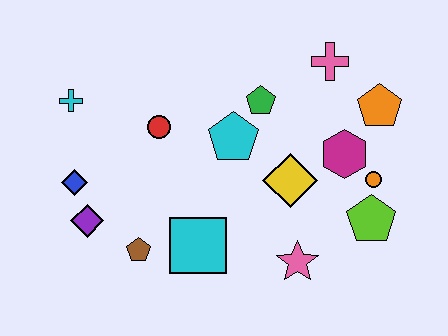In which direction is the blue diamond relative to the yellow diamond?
The blue diamond is to the left of the yellow diamond.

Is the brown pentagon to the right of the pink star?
No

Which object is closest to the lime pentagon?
The orange circle is closest to the lime pentagon.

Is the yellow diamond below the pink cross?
Yes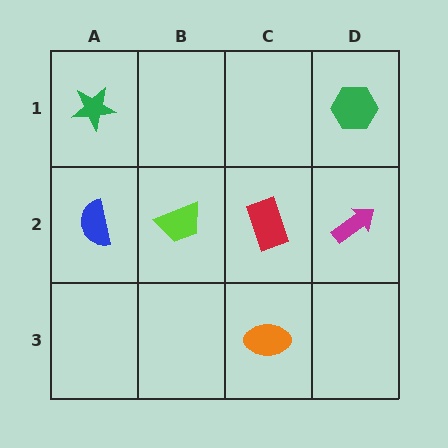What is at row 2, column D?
A magenta arrow.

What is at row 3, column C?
An orange ellipse.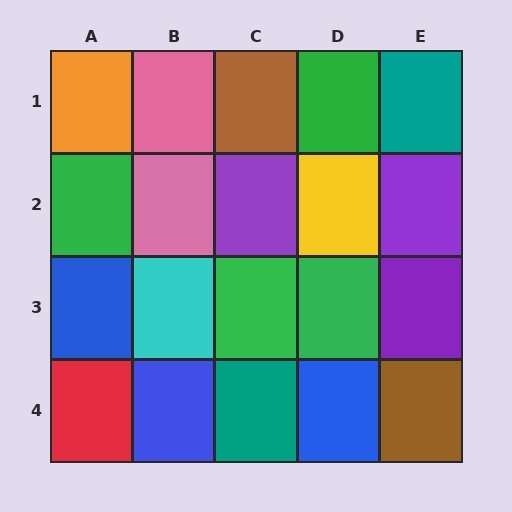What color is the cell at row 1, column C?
Brown.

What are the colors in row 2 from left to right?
Green, pink, purple, yellow, purple.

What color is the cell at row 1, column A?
Orange.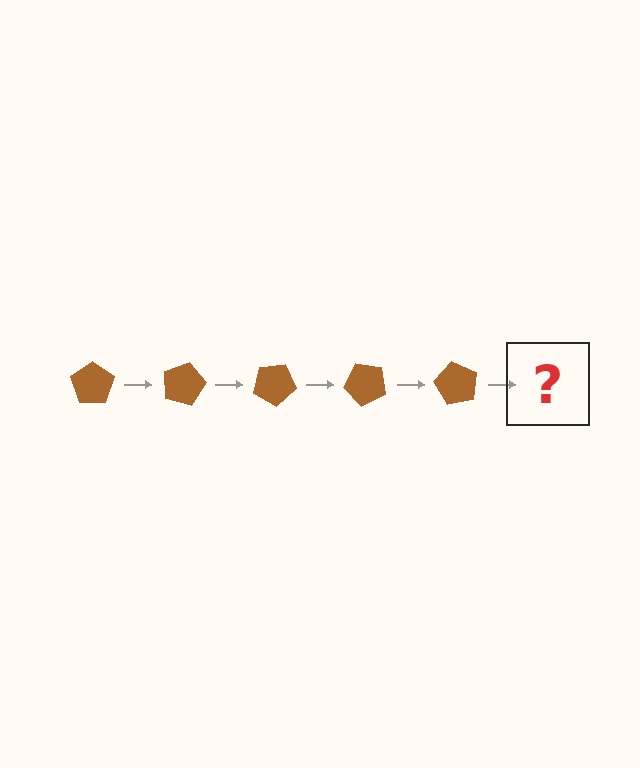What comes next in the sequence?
The next element should be a brown pentagon rotated 75 degrees.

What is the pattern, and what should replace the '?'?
The pattern is that the pentagon rotates 15 degrees each step. The '?' should be a brown pentagon rotated 75 degrees.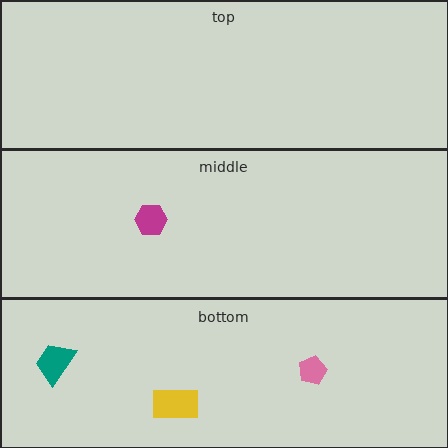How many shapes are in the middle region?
1.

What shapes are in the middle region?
The magenta hexagon.